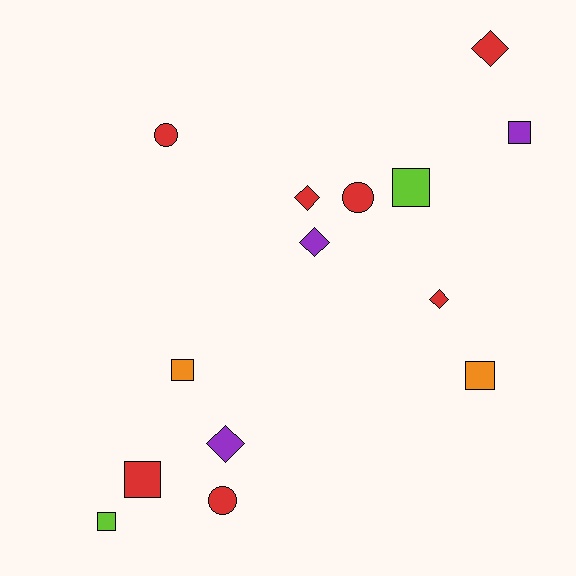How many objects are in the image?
There are 14 objects.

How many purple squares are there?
There is 1 purple square.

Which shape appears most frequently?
Square, with 6 objects.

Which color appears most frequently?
Red, with 7 objects.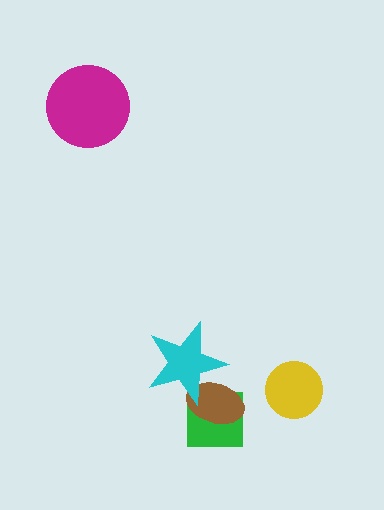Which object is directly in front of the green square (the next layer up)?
The brown ellipse is directly in front of the green square.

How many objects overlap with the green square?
2 objects overlap with the green square.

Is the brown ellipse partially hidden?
Yes, it is partially covered by another shape.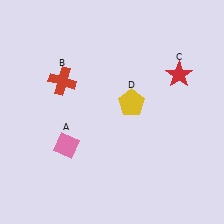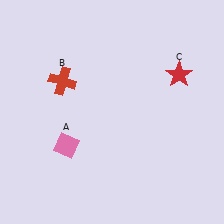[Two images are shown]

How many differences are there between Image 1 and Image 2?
There is 1 difference between the two images.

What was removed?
The yellow pentagon (D) was removed in Image 2.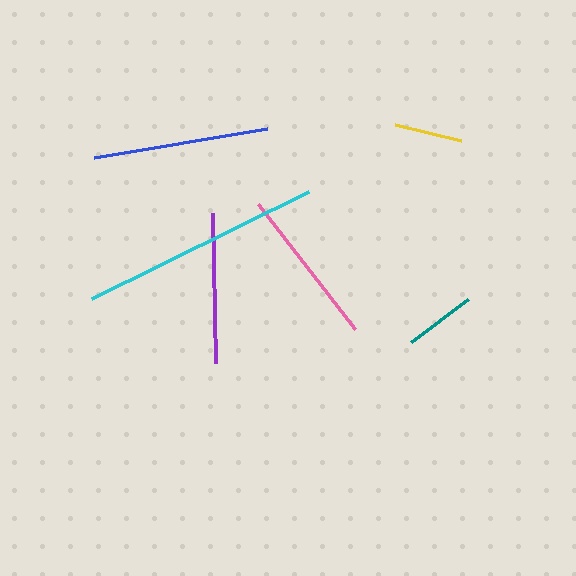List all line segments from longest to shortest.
From longest to shortest: cyan, blue, pink, purple, teal, yellow.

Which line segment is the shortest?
The yellow line is the shortest at approximately 68 pixels.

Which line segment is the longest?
The cyan line is the longest at approximately 242 pixels.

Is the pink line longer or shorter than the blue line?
The blue line is longer than the pink line.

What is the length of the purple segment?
The purple segment is approximately 150 pixels long.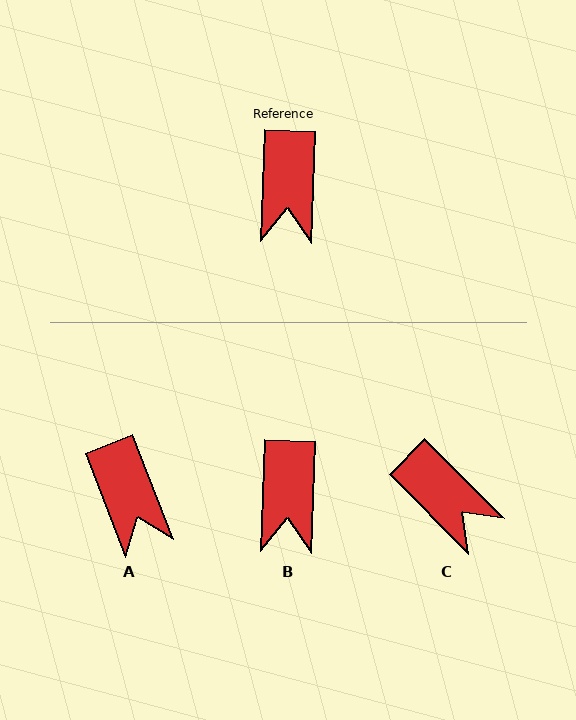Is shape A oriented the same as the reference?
No, it is off by about 23 degrees.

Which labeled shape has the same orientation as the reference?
B.